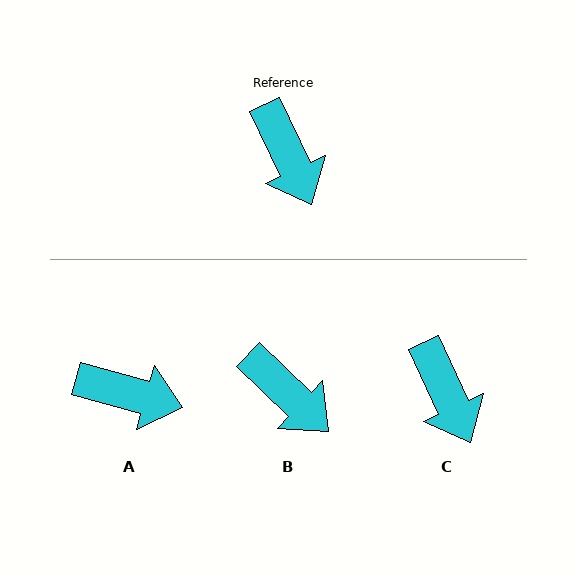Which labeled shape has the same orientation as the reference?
C.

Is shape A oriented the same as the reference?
No, it is off by about 49 degrees.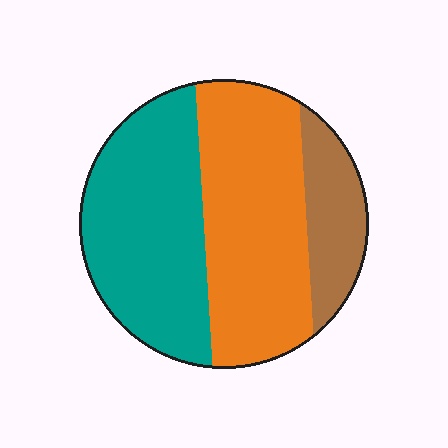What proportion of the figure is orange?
Orange covers 43% of the figure.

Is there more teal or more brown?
Teal.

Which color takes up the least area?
Brown, at roughly 15%.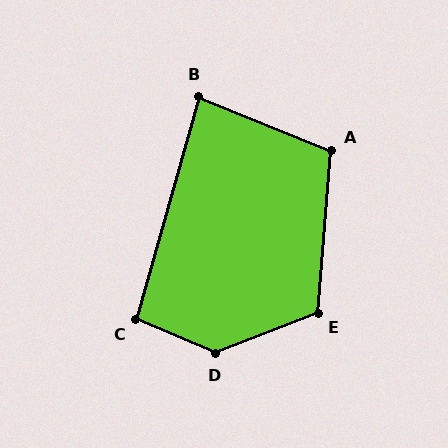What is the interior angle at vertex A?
Approximately 108 degrees (obtuse).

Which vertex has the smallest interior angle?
B, at approximately 84 degrees.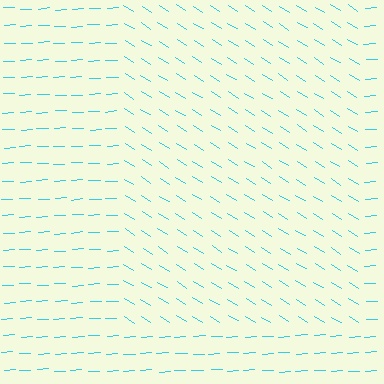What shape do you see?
I see a rectangle.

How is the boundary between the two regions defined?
The boundary is defined purely by a change in line orientation (approximately 35 degrees difference). All lines are the same color and thickness.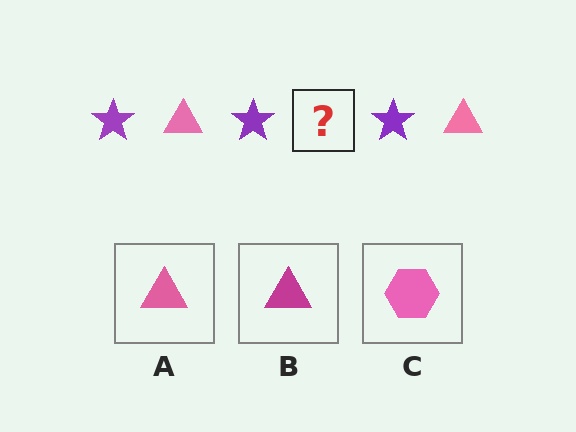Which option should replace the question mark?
Option A.